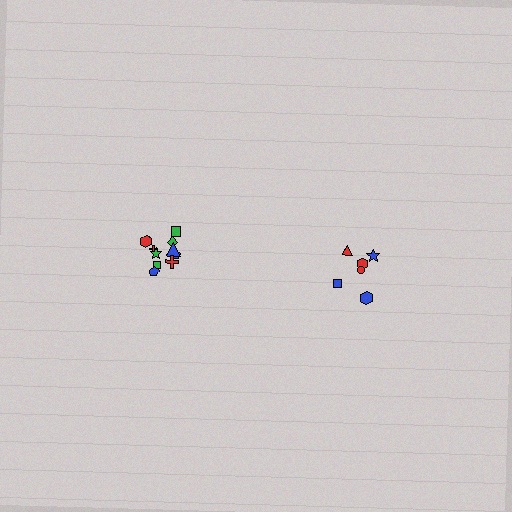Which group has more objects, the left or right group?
The left group.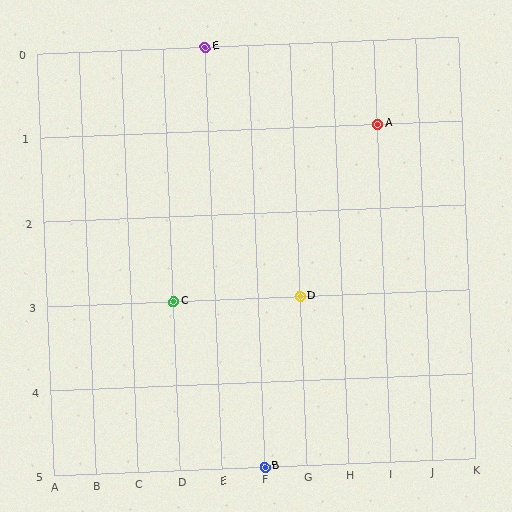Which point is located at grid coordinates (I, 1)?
Point A is at (I, 1).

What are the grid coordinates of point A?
Point A is at grid coordinates (I, 1).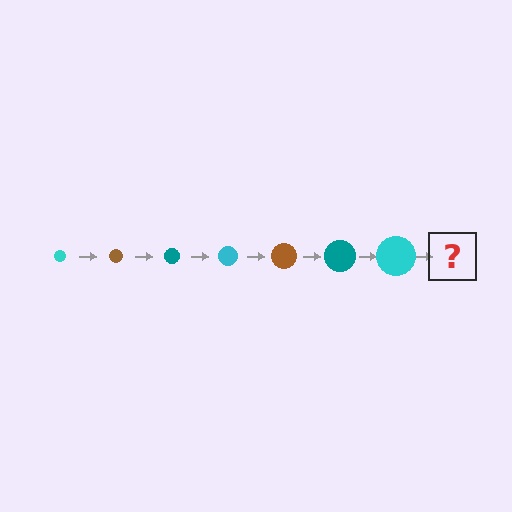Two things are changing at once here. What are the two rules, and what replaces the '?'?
The two rules are that the circle grows larger each step and the color cycles through cyan, brown, and teal. The '?' should be a brown circle, larger than the previous one.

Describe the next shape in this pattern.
It should be a brown circle, larger than the previous one.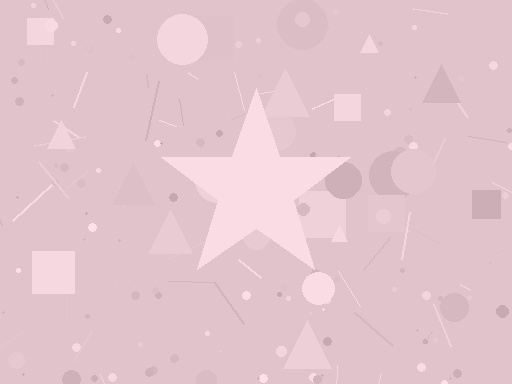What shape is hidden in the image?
A star is hidden in the image.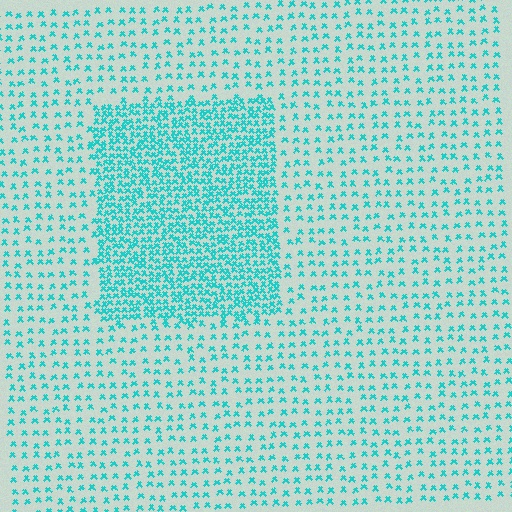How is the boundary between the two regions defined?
The boundary is defined by a change in element density (approximately 2.6x ratio). All elements are the same color, size, and shape.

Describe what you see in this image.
The image contains small cyan elements arranged at two different densities. A rectangle-shaped region is visible where the elements are more densely packed than the surrounding area.